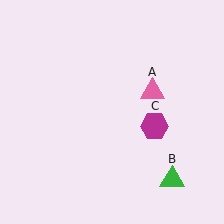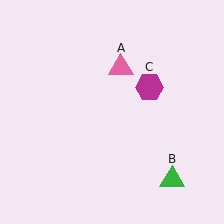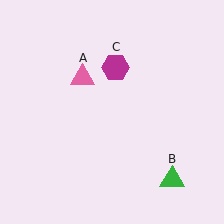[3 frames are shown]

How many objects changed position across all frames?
2 objects changed position: pink triangle (object A), magenta hexagon (object C).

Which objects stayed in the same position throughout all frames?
Green triangle (object B) remained stationary.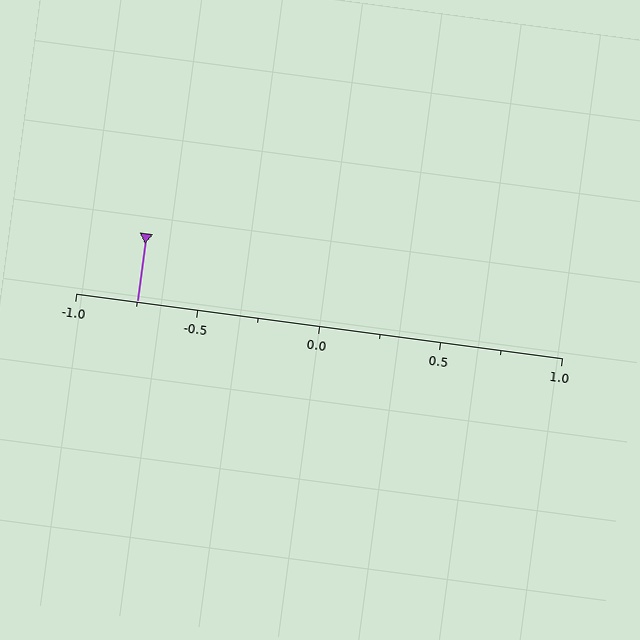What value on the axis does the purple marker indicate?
The marker indicates approximately -0.75.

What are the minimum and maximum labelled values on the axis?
The axis runs from -1.0 to 1.0.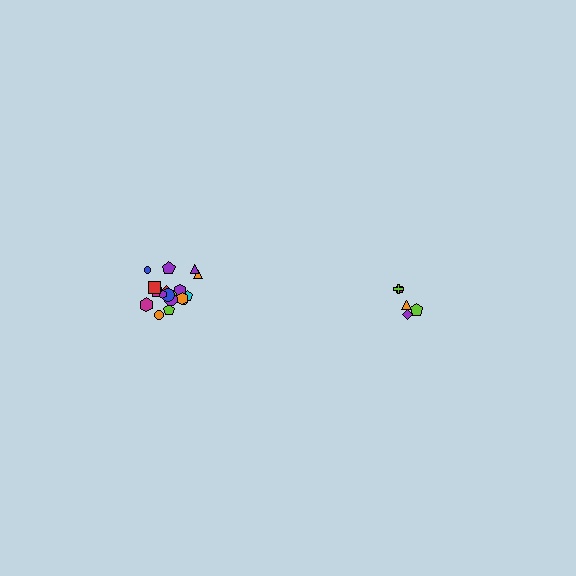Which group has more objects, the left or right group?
The left group.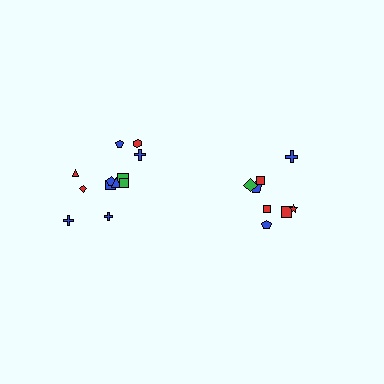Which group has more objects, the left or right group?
The left group.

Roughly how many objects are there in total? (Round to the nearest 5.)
Roughly 20 objects in total.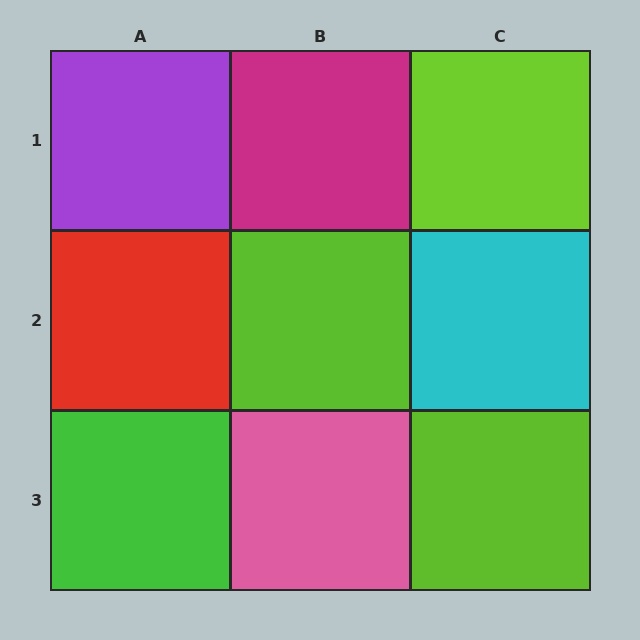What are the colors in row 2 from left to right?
Red, lime, cyan.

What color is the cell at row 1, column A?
Purple.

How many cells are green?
1 cell is green.